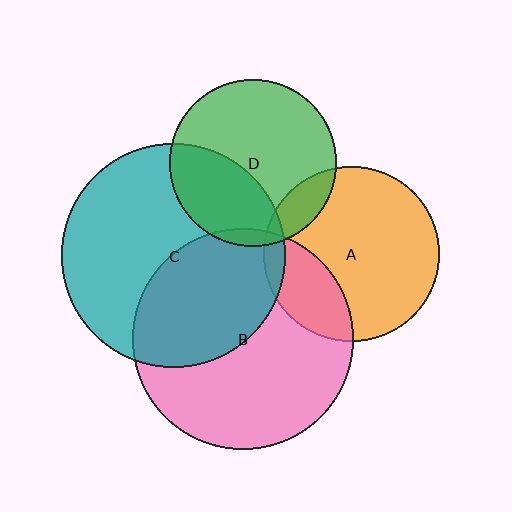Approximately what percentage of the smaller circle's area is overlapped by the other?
Approximately 5%.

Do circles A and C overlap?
Yes.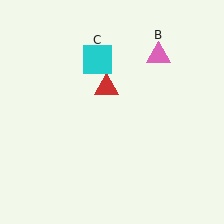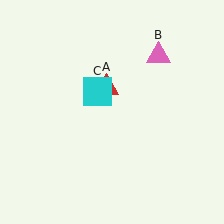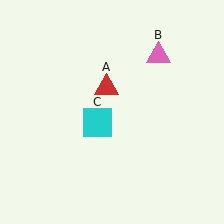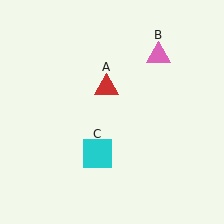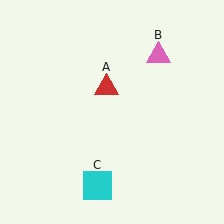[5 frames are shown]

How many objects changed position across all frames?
1 object changed position: cyan square (object C).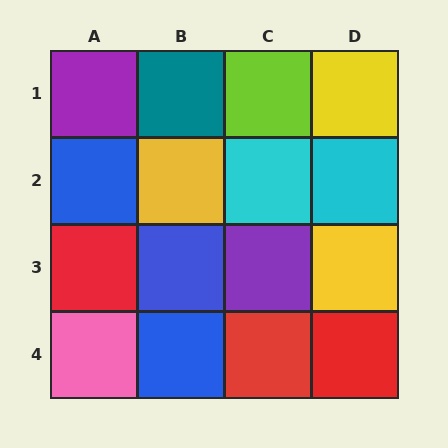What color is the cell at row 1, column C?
Lime.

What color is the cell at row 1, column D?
Yellow.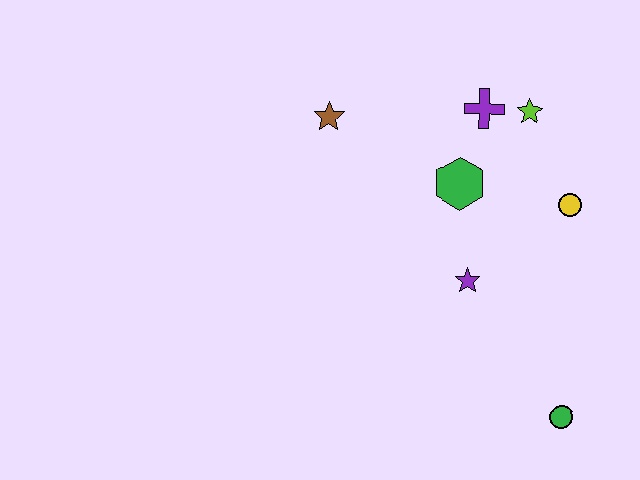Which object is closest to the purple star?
The green hexagon is closest to the purple star.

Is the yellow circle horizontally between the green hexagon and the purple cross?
No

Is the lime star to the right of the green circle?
No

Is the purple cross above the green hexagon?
Yes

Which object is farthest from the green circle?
The brown star is farthest from the green circle.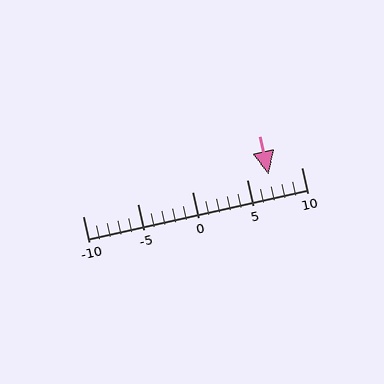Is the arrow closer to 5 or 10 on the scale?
The arrow is closer to 5.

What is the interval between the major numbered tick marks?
The major tick marks are spaced 5 units apart.